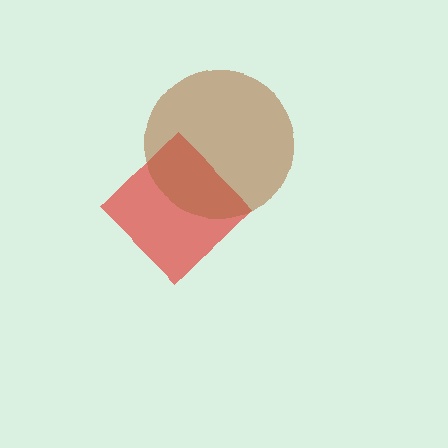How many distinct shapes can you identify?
There are 2 distinct shapes: a red diamond, a brown circle.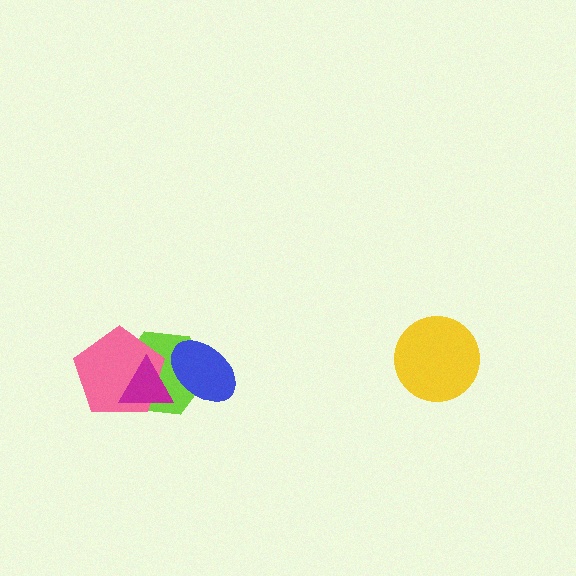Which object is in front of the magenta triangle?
The blue ellipse is in front of the magenta triangle.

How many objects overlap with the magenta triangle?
3 objects overlap with the magenta triangle.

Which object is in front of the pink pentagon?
The magenta triangle is in front of the pink pentagon.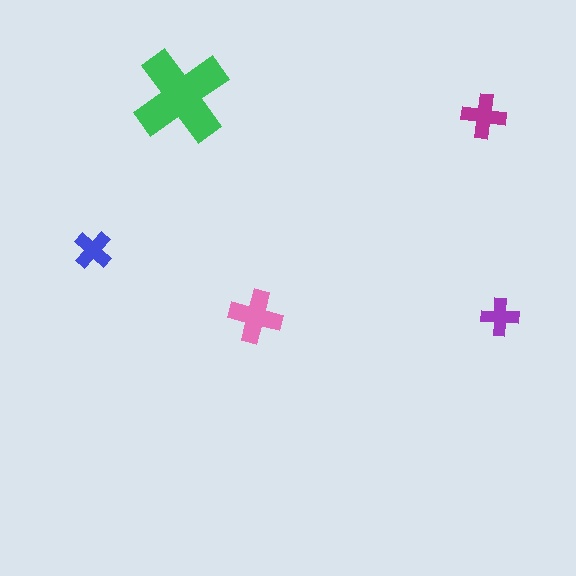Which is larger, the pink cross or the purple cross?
The pink one.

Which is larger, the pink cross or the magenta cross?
The pink one.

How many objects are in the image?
There are 5 objects in the image.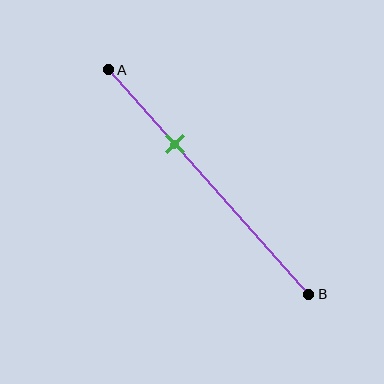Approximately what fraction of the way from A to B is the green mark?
The green mark is approximately 35% of the way from A to B.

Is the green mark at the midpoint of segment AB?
No, the mark is at about 35% from A, not at the 50% midpoint.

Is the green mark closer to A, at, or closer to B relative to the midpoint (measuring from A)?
The green mark is closer to point A than the midpoint of segment AB.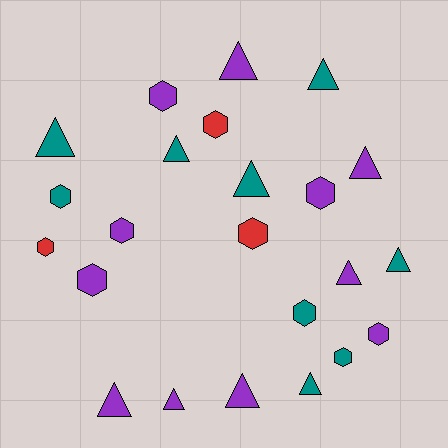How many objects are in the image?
There are 23 objects.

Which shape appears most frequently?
Triangle, with 12 objects.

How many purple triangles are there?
There are 6 purple triangles.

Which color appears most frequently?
Purple, with 11 objects.